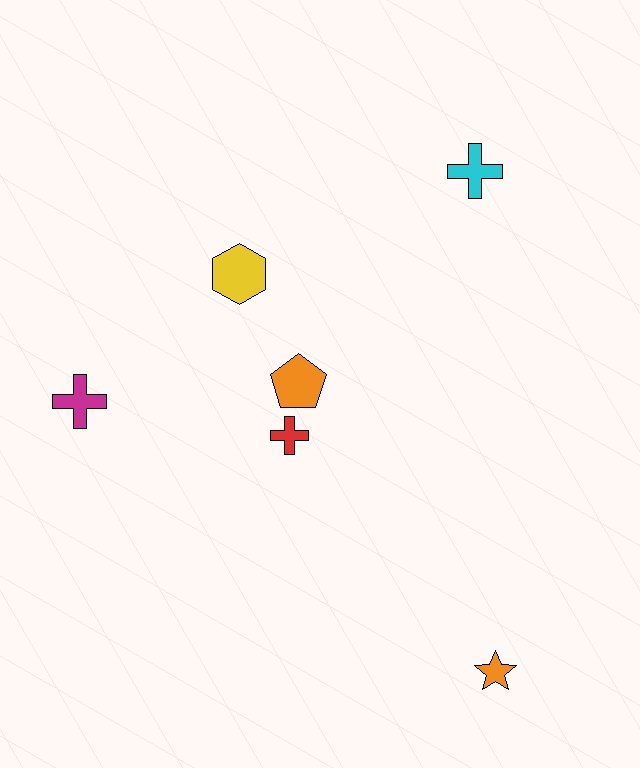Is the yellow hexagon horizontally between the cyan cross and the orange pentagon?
No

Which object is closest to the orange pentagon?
The red cross is closest to the orange pentagon.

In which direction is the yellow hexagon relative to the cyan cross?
The yellow hexagon is to the left of the cyan cross.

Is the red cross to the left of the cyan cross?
Yes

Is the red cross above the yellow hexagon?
No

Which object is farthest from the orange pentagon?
The orange star is farthest from the orange pentagon.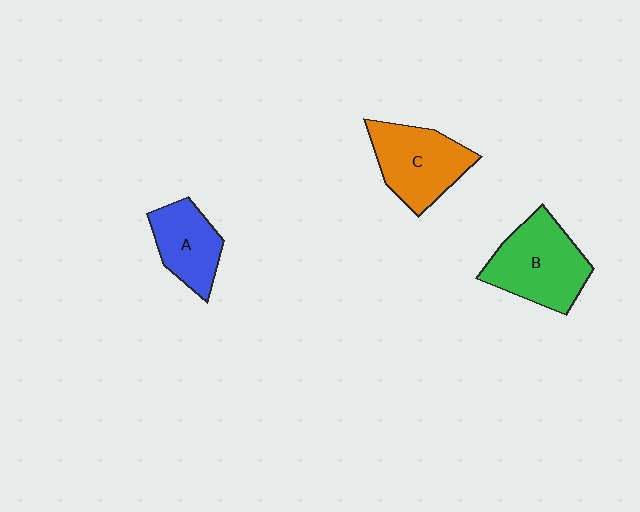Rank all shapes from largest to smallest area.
From largest to smallest: B (green), C (orange), A (blue).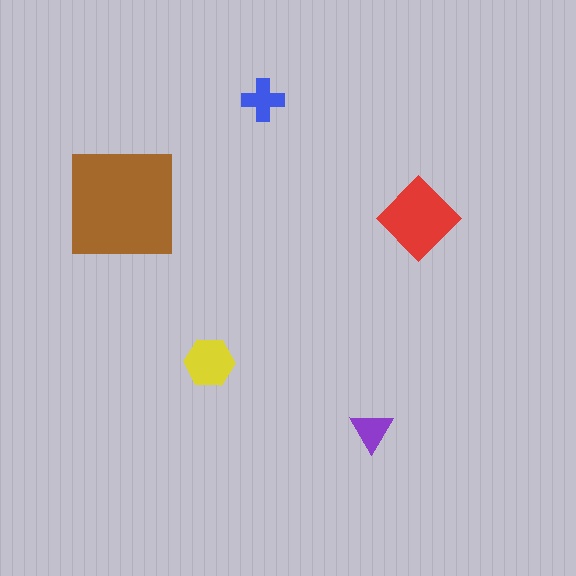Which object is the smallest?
The purple triangle.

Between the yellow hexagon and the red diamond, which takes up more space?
The red diamond.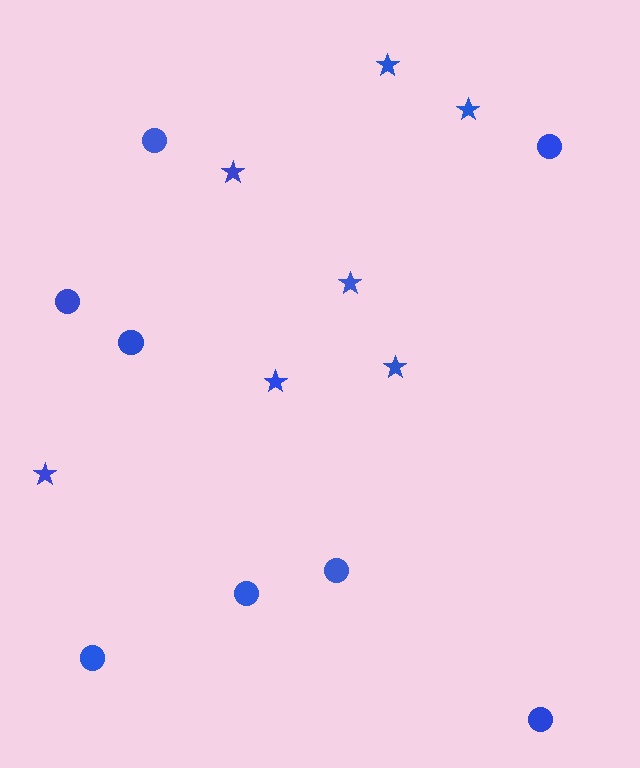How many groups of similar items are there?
There are 2 groups: one group of stars (7) and one group of circles (8).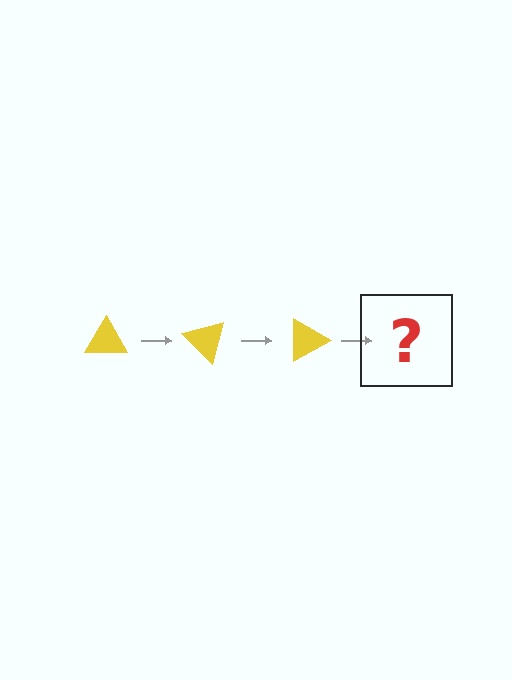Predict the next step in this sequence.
The next step is a yellow triangle rotated 135 degrees.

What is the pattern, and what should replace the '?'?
The pattern is that the triangle rotates 45 degrees each step. The '?' should be a yellow triangle rotated 135 degrees.